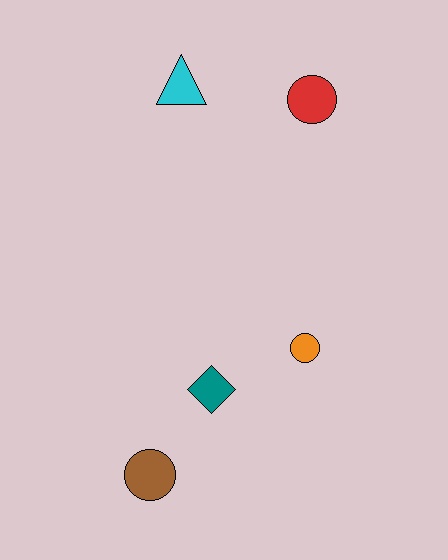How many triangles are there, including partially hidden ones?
There is 1 triangle.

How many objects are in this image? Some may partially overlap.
There are 5 objects.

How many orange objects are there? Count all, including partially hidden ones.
There is 1 orange object.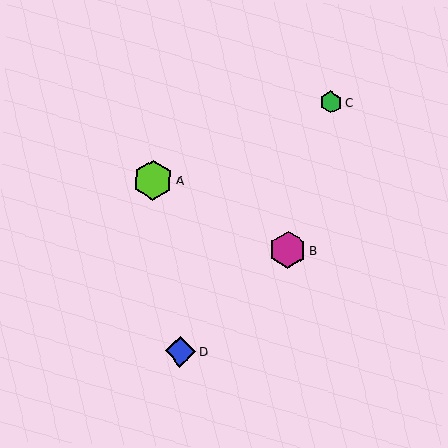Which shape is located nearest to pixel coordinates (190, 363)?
The blue diamond (labeled D) at (181, 352) is nearest to that location.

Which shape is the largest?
The lime hexagon (labeled A) is the largest.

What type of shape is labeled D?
Shape D is a blue diamond.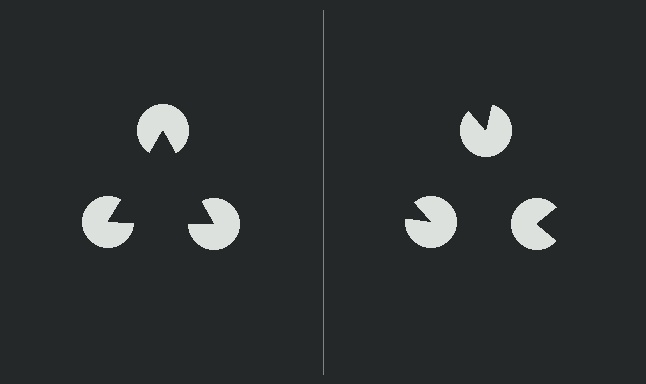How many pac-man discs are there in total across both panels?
6 — 3 on each side.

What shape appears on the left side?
An illusory triangle.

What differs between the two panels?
The pac-man discs are positioned identically on both sides; only the wedge orientations differ. On the left they align to a triangle; on the right they are misaligned.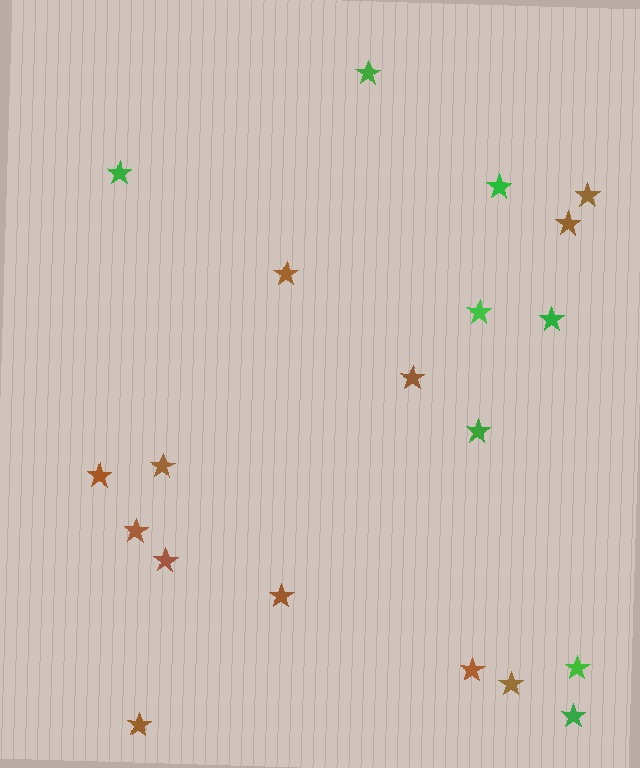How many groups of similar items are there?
There are 2 groups: one group of green stars (8) and one group of brown stars (12).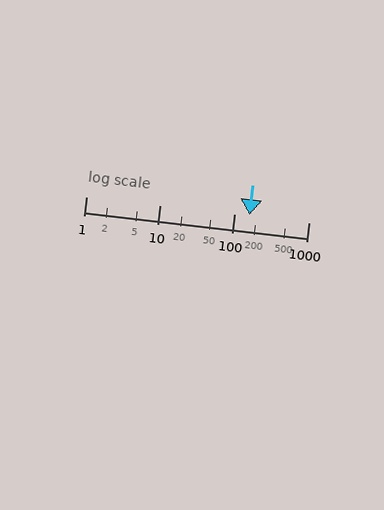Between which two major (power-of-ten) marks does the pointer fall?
The pointer is between 100 and 1000.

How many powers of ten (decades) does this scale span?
The scale spans 3 decades, from 1 to 1000.